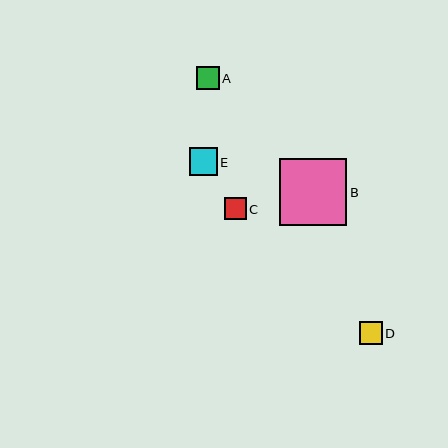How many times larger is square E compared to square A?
Square E is approximately 1.2 times the size of square A.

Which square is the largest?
Square B is the largest with a size of approximately 67 pixels.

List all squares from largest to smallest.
From largest to smallest: B, E, D, A, C.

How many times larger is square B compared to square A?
Square B is approximately 3.0 times the size of square A.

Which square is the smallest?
Square C is the smallest with a size of approximately 22 pixels.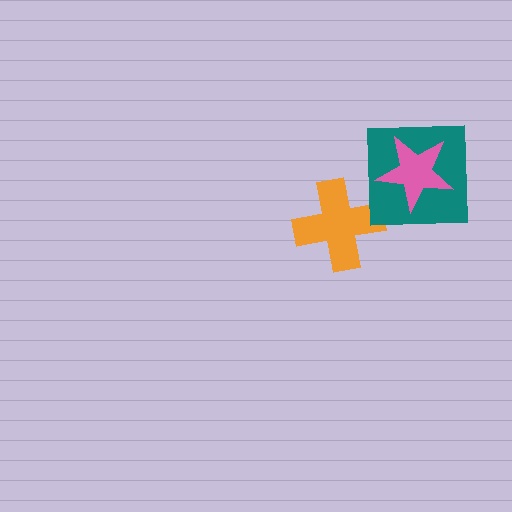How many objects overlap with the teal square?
1 object overlaps with the teal square.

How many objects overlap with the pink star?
1 object overlaps with the pink star.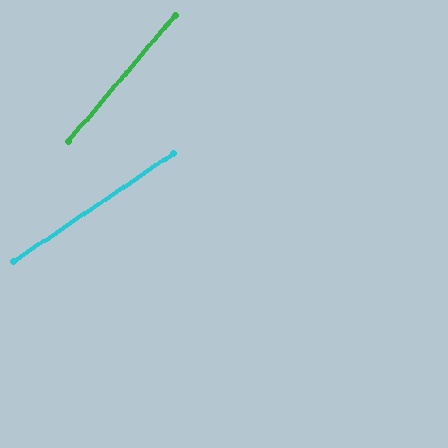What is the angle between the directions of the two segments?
Approximately 15 degrees.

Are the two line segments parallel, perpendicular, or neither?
Neither parallel nor perpendicular — they differ by about 15°.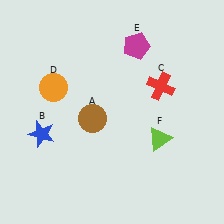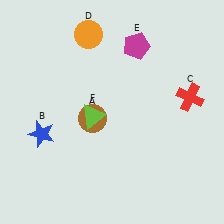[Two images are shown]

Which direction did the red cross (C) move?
The red cross (C) moved right.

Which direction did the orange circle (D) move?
The orange circle (D) moved up.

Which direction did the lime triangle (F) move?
The lime triangle (F) moved left.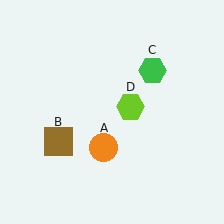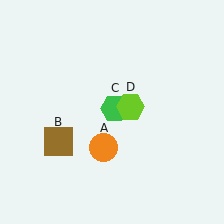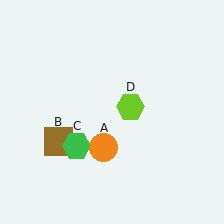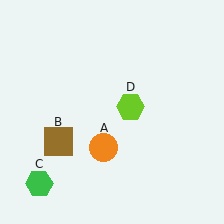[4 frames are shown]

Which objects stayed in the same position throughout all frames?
Orange circle (object A) and brown square (object B) and lime hexagon (object D) remained stationary.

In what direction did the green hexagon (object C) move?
The green hexagon (object C) moved down and to the left.